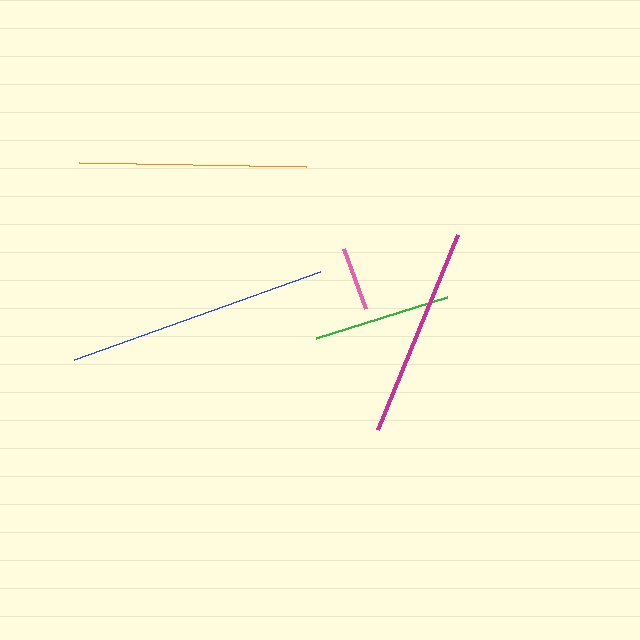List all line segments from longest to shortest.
From longest to shortest: blue, orange, magenta, green, pink.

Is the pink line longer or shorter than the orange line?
The orange line is longer than the pink line.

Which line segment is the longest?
The blue line is the longest at approximately 261 pixels.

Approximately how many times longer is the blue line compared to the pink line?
The blue line is approximately 4.1 times the length of the pink line.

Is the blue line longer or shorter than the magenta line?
The blue line is longer than the magenta line.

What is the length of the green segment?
The green segment is approximately 138 pixels long.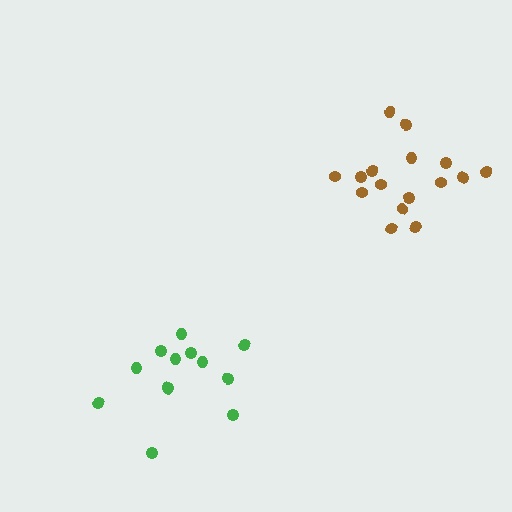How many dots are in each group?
Group 1: 16 dots, Group 2: 13 dots (29 total).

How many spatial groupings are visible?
There are 2 spatial groupings.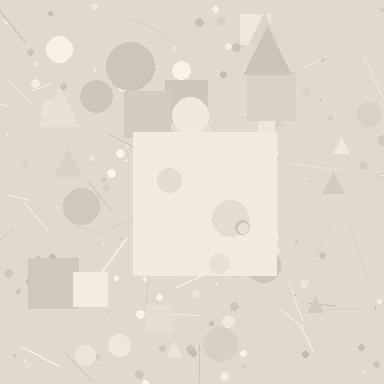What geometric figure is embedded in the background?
A square is embedded in the background.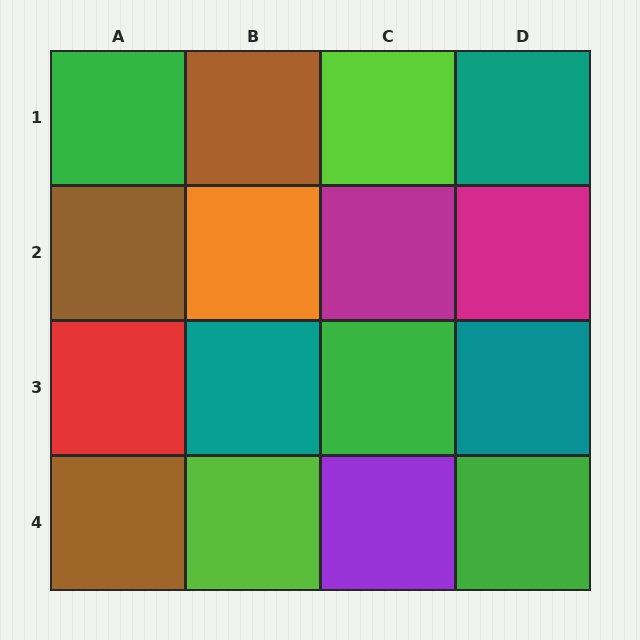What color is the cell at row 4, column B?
Lime.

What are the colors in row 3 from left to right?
Red, teal, green, teal.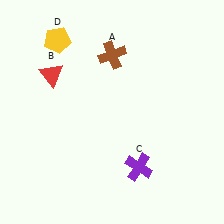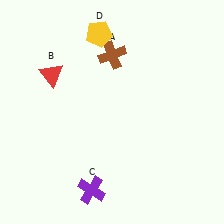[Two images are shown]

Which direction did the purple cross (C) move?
The purple cross (C) moved left.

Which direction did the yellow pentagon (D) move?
The yellow pentagon (D) moved right.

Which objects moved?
The objects that moved are: the purple cross (C), the yellow pentagon (D).